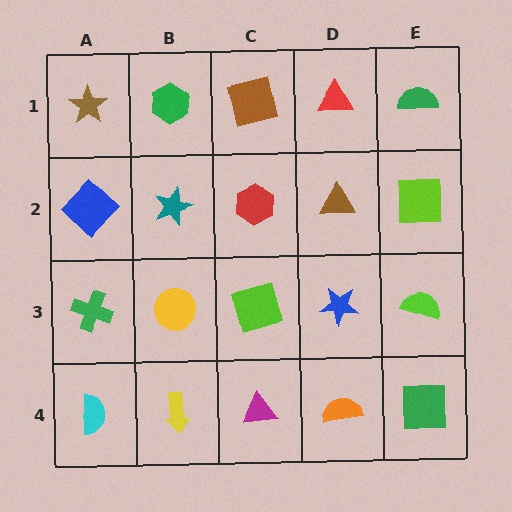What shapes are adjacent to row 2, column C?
A brown square (row 1, column C), a lime square (row 3, column C), a teal star (row 2, column B), a brown triangle (row 2, column D).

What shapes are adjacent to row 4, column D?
A blue star (row 3, column D), a magenta triangle (row 4, column C), a green square (row 4, column E).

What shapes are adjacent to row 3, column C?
A red hexagon (row 2, column C), a magenta triangle (row 4, column C), a yellow circle (row 3, column B), a blue star (row 3, column D).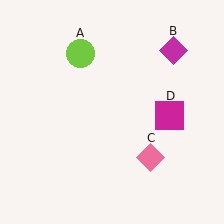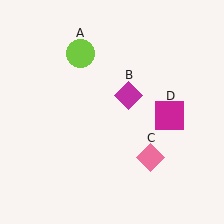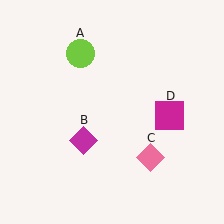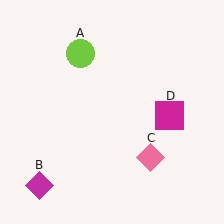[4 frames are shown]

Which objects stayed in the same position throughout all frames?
Lime circle (object A) and pink diamond (object C) and magenta square (object D) remained stationary.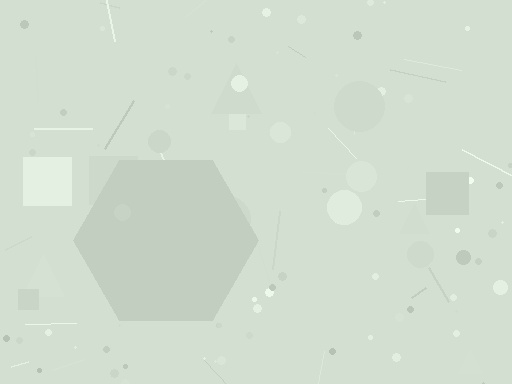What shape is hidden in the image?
A hexagon is hidden in the image.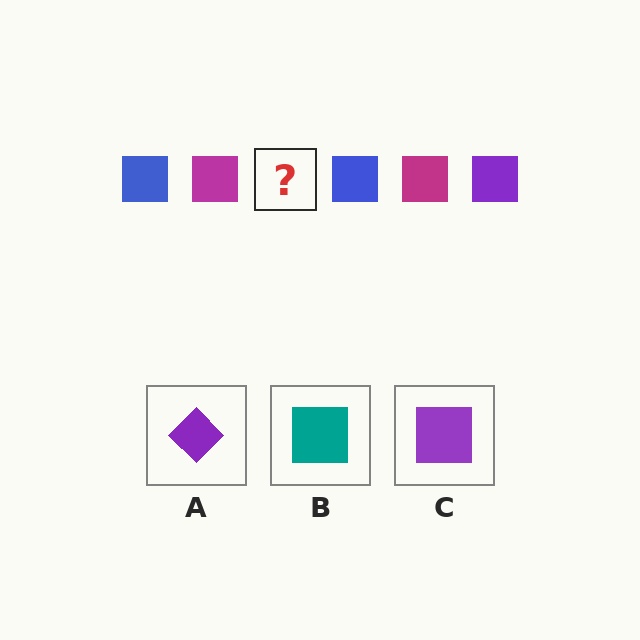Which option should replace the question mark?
Option C.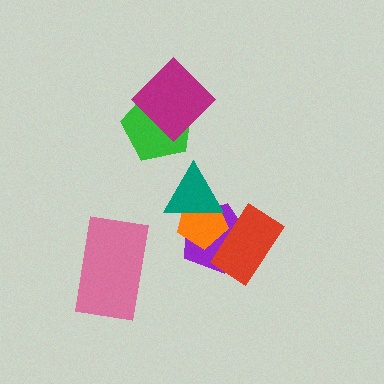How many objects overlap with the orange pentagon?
3 objects overlap with the orange pentagon.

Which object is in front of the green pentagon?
The magenta diamond is in front of the green pentagon.